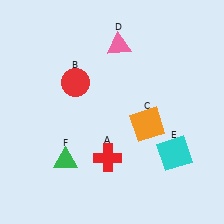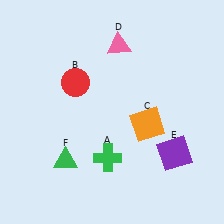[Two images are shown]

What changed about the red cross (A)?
In Image 1, A is red. In Image 2, it changed to green.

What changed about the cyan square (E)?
In Image 1, E is cyan. In Image 2, it changed to purple.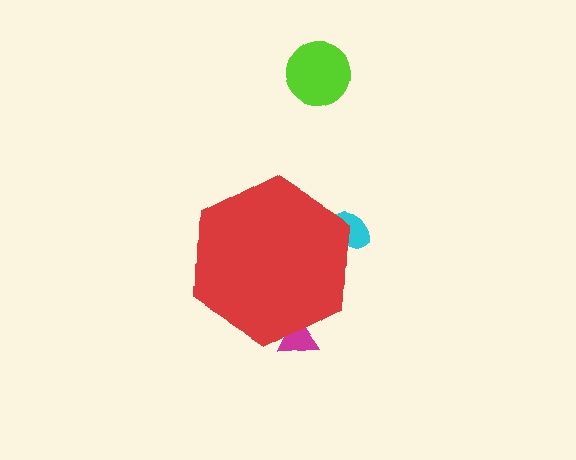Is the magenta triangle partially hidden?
Yes, the magenta triangle is partially hidden behind the red hexagon.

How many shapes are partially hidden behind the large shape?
2 shapes are partially hidden.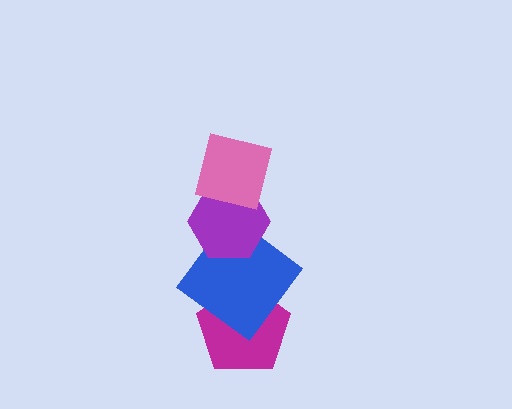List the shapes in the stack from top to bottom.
From top to bottom: the pink square, the purple hexagon, the blue diamond, the magenta pentagon.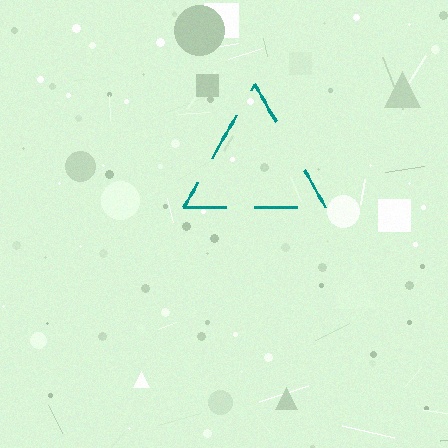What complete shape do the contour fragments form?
The contour fragments form a triangle.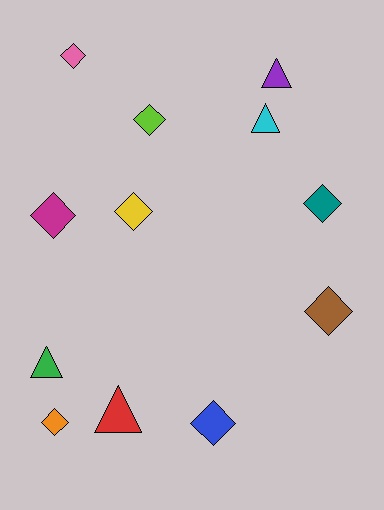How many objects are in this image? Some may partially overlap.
There are 12 objects.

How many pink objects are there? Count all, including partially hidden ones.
There is 1 pink object.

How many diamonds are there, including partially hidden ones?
There are 8 diamonds.